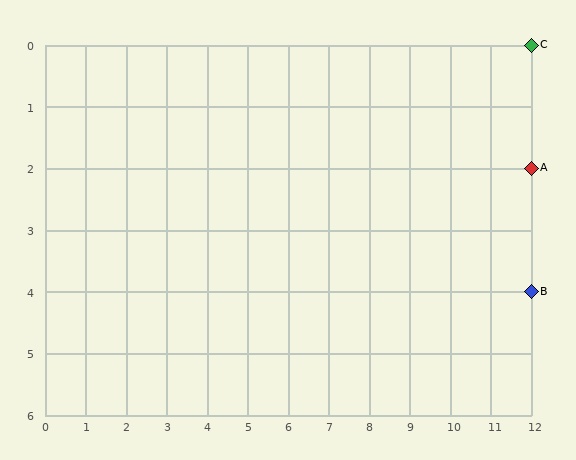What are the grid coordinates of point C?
Point C is at grid coordinates (12, 0).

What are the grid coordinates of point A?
Point A is at grid coordinates (12, 2).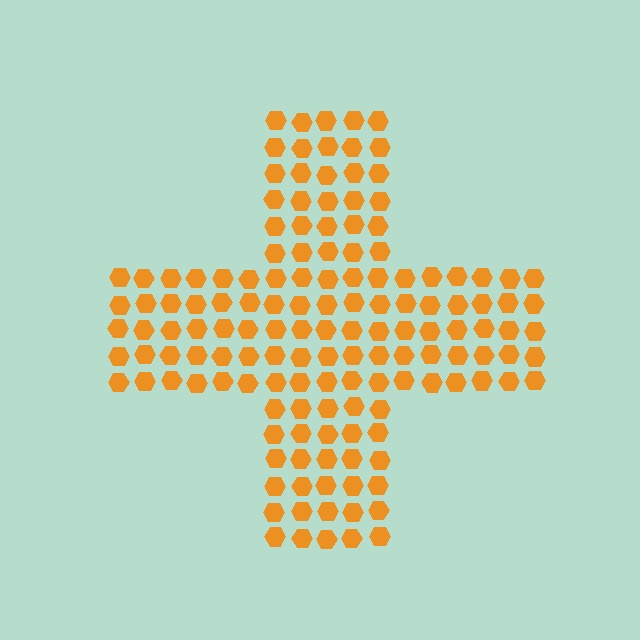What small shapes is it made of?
It is made of small hexagons.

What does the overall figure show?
The overall figure shows a cross.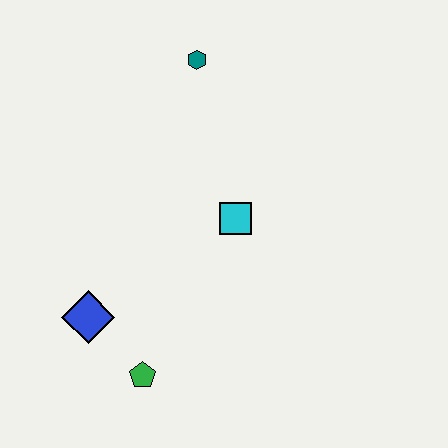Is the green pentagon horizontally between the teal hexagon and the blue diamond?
Yes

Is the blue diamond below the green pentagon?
No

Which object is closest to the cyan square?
The teal hexagon is closest to the cyan square.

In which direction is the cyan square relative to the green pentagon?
The cyan square is above the green pentagon.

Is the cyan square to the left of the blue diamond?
No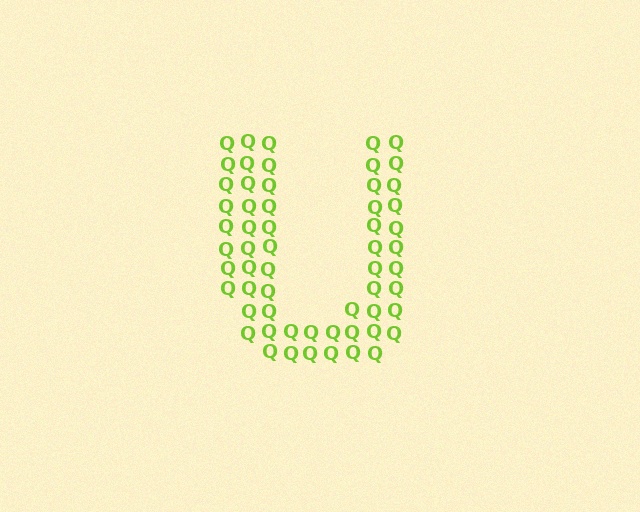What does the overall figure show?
The overall figure shows the letter U.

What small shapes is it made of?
It is made of small letter Q's.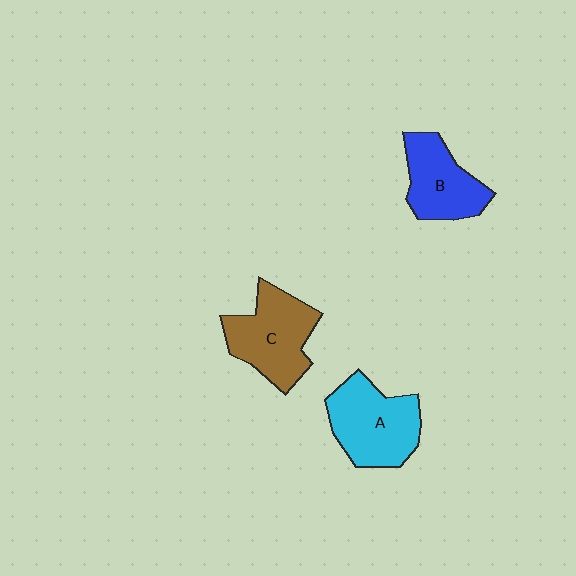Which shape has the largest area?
Shape A (cyan).